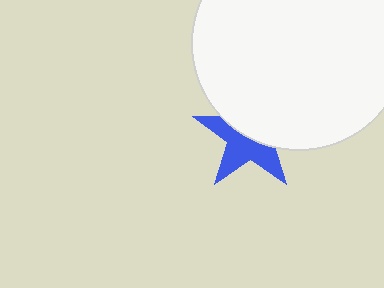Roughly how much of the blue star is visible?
About half of it is visible (roughly 51%).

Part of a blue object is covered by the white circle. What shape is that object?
It is a star.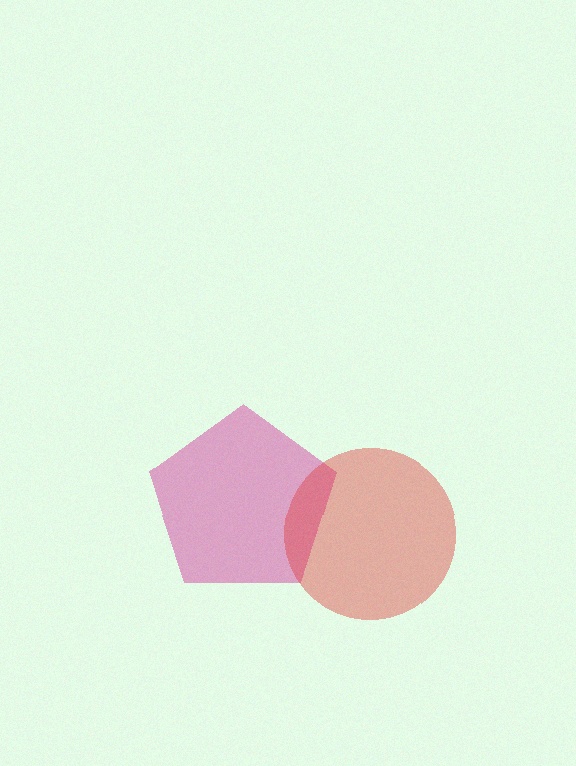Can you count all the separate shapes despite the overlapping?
Yes, there are 2 separate shapes.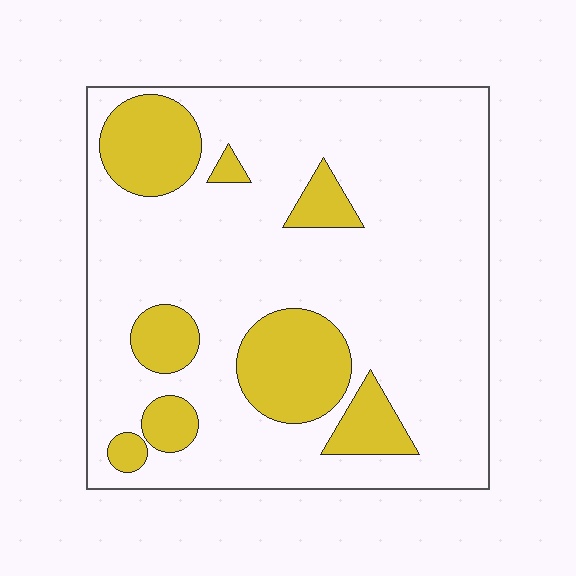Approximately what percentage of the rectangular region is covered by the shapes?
Approximately 20%.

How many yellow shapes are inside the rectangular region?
8.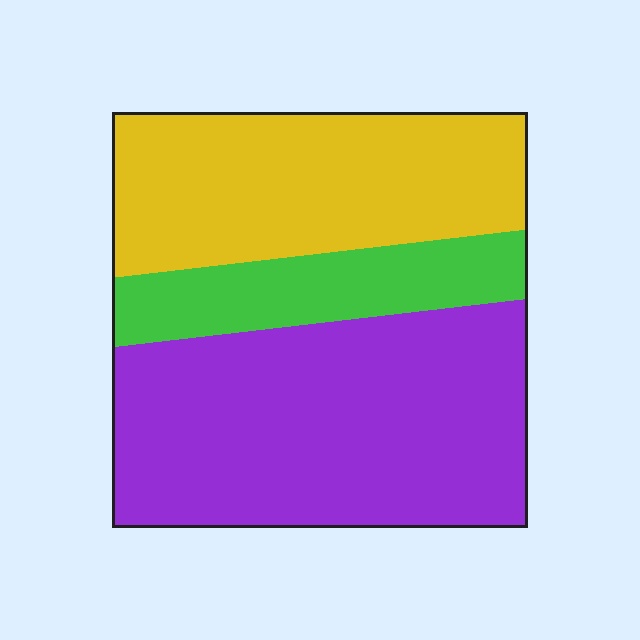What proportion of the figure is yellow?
Yellow takes up between a third and a half of the figure.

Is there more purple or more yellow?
Purple.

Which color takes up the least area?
Green, at roughly 15%.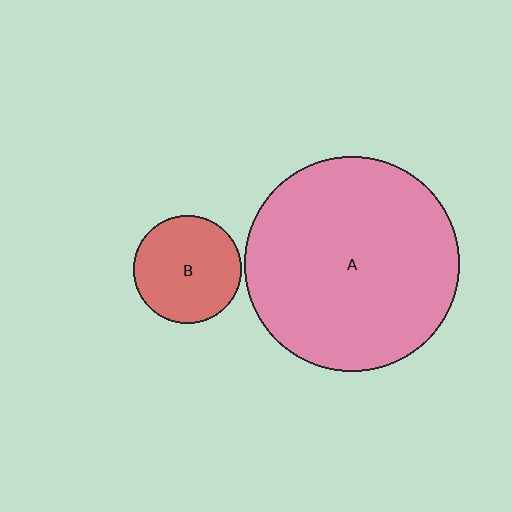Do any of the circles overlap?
No, none of the circles overlap.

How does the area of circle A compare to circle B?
Approximately 3.9 times.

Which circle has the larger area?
Circle A (pink).